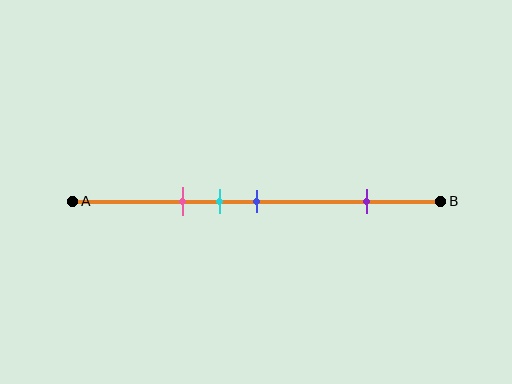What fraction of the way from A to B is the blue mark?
The blue mark is approximately 50% (0.5) of the way from A to B.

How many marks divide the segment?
There are 4 marks dividing the segment.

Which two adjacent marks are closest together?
The cyan and blue marks are the closest adjacent pair.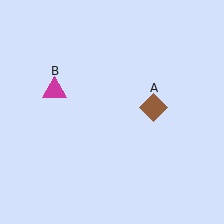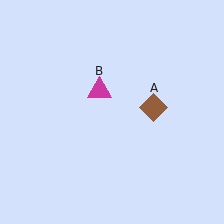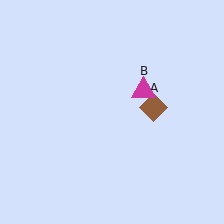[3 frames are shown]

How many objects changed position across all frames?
1 object changed position: magenta triangle (object B).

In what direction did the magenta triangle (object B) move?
The magenta triangle (object B) moved right.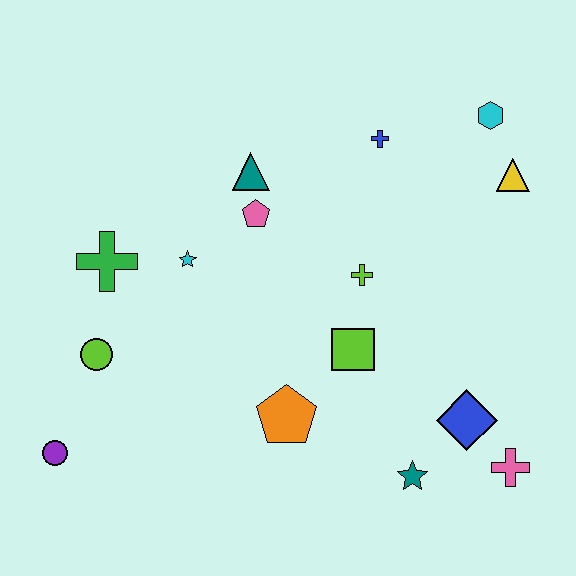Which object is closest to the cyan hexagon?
The yellow triangle is closest to the cyan hexagon.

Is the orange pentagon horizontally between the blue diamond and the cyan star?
Yes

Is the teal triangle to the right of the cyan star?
Yes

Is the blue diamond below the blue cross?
Yes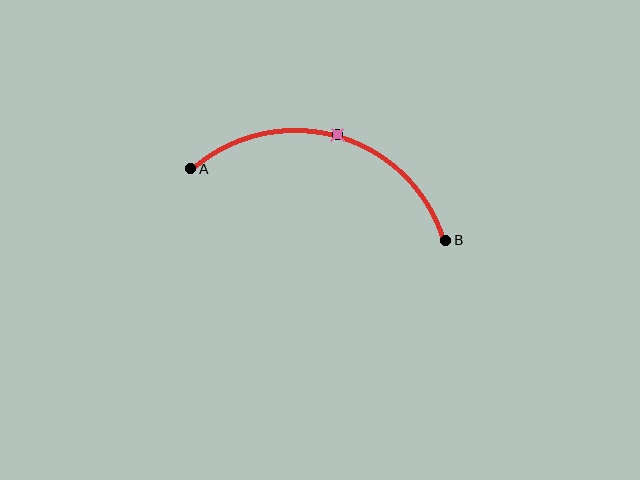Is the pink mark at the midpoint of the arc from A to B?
Yes. The pink mark lies on the arc at equal arc-length from both A and B — it is the arc midpoint.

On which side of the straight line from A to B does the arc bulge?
The arc bulges above the straight line connecting A and B.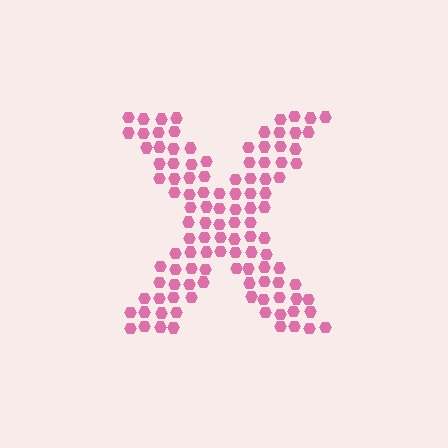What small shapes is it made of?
It is made of small hexagons.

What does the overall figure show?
The overall figure shows the letter X.